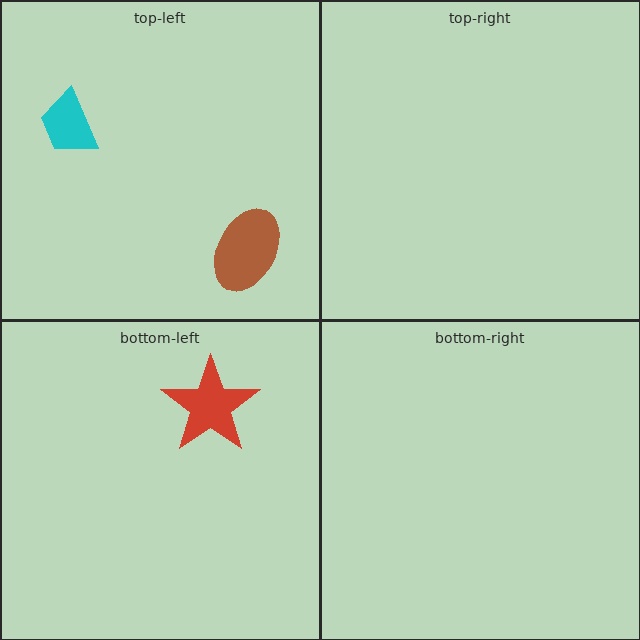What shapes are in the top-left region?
The cyan trapezoid, the brown ellipse.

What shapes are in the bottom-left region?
The red star.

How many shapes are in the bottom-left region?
1.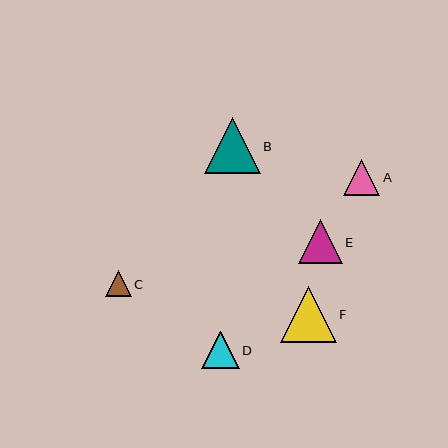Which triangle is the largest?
Triangle F is the largest with a size of approximately 56 pixels.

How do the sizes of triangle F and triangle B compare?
Triangle F and triangle B are approximately the same size.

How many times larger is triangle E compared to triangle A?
Triangle E is approximately 1.2 times the size of triangle A.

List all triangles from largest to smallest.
From largest to smallest: F, B, E, D, A, C.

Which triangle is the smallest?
Triangle C is the smallest with a size of approximately 26 pixels.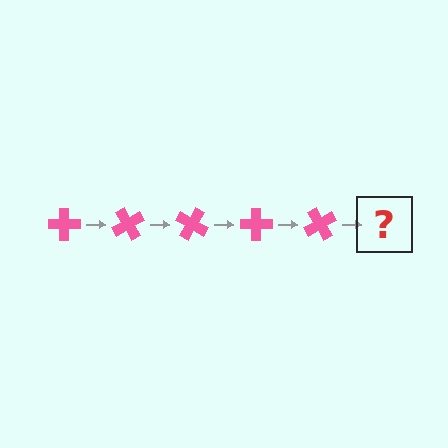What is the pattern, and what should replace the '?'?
The pattern is that the cross rotates 60 degrees each step. The '?' should be a pink cross rotated 300 degrees.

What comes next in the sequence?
The next element should be a pink cross rotated 300 degrees.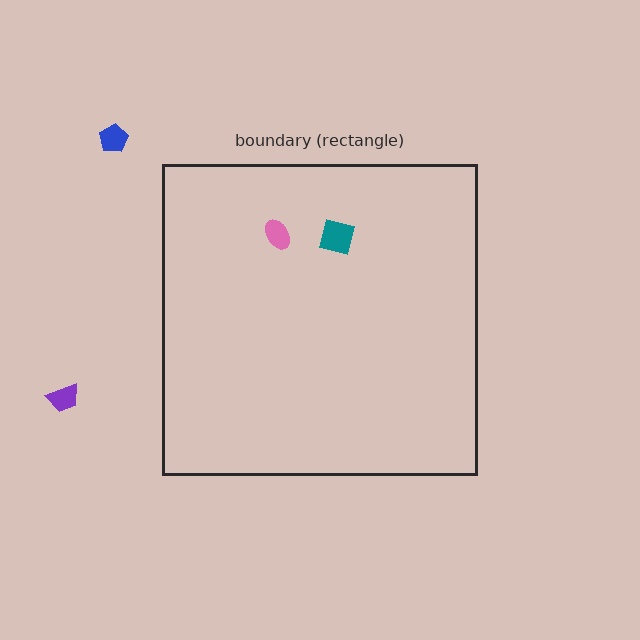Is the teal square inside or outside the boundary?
Inside.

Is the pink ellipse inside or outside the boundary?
Inside.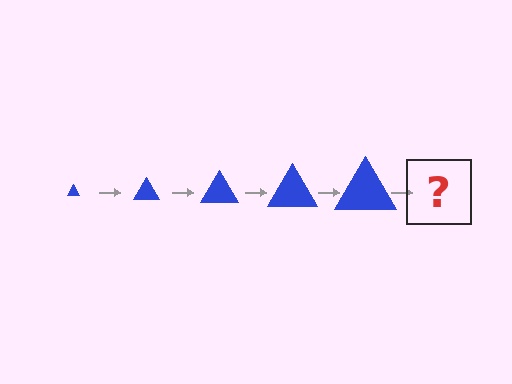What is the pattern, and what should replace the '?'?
The pattern is that the triangle gets progressively larger each step. The '?' should be a blue triangle, larger than the previous one.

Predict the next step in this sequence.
The next step is a blue triangle, larger than the previous one.